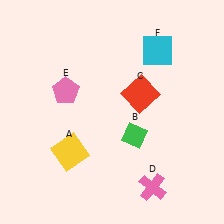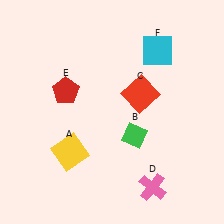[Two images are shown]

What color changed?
The pentagon (E) changed from pink in Image 1 to red in Image 2.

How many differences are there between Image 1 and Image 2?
There is 1 difference between the two images.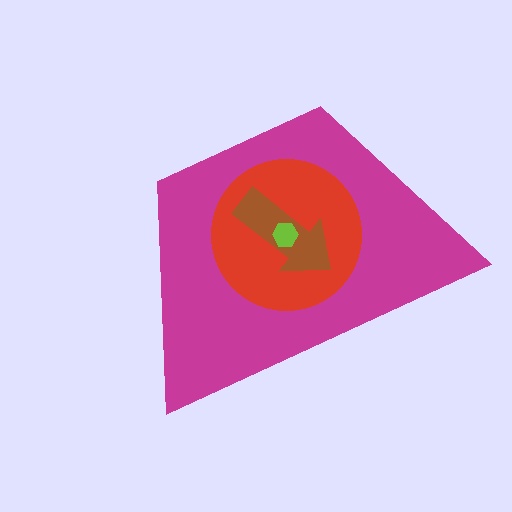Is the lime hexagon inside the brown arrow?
Yes.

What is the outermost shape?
The magenta trapezoid.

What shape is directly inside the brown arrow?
The lime hexagon.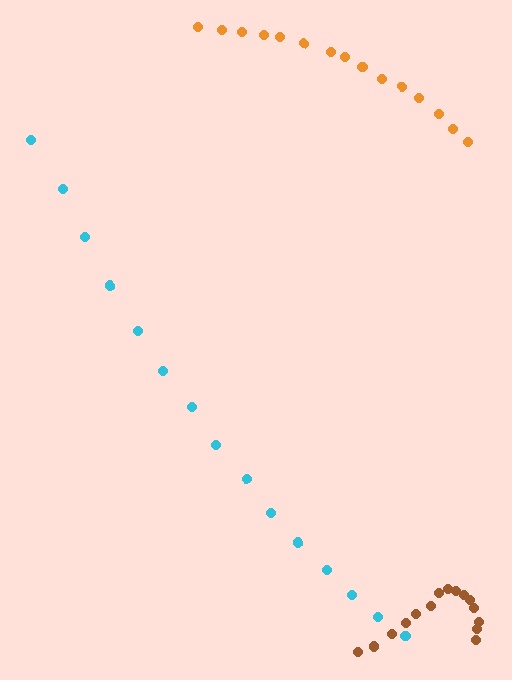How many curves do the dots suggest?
There are 3 distinct paths.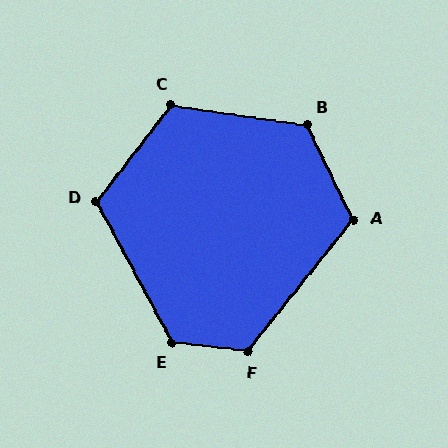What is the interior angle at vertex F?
Approximately 122 degrees (obtuse).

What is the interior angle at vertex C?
Approximately 120 degrees (obtuse).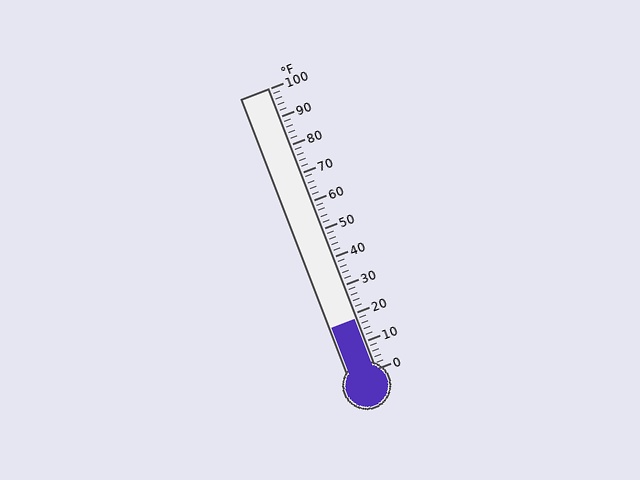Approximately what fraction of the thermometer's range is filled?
The thermometer is filled to approximately 20% of its range.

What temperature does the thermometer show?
The thermometer shows approximately 18°F.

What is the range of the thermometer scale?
The thermometer scale ranges from 0°F to 100°F.